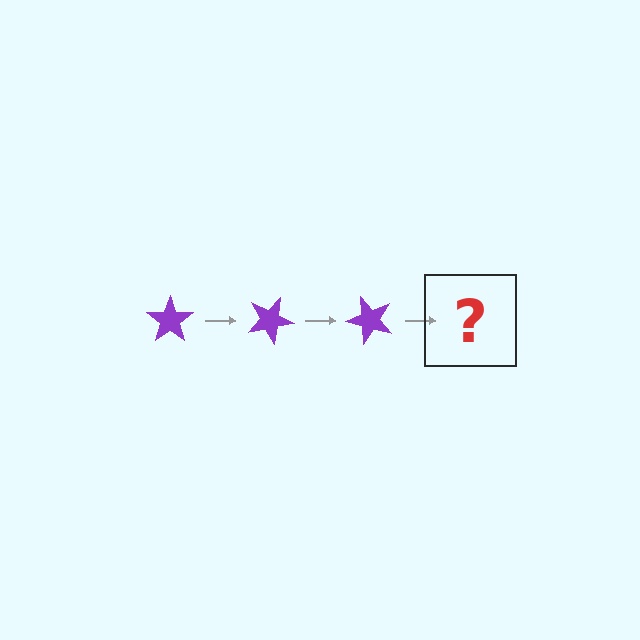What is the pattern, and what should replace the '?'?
The pattern is that the star rotates 25 degrees each step. The '?' should be a purple star rotated 75 degrees.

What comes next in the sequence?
The next element should be a purple star rotated 75 degrees.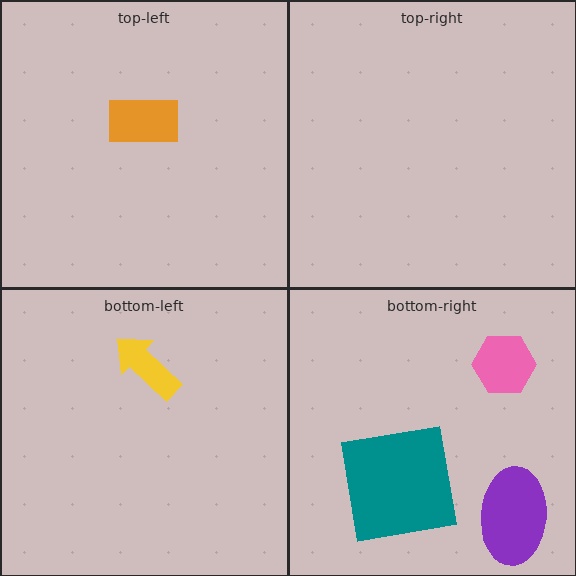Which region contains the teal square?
The bottom-right region.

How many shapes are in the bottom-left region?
1.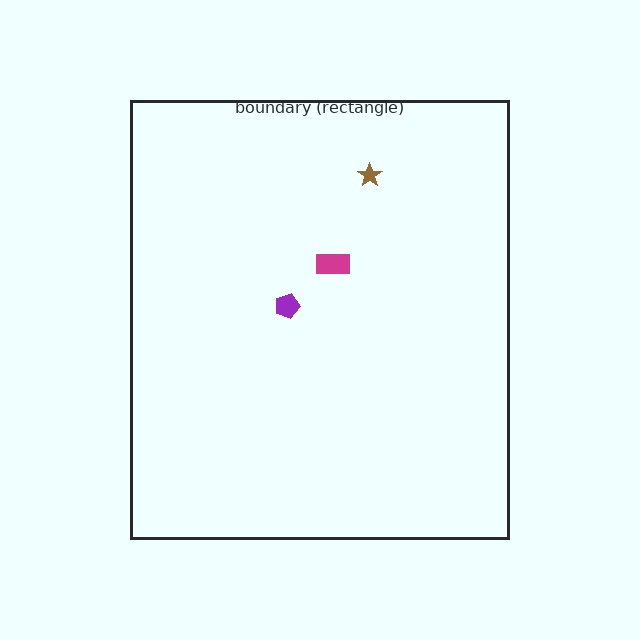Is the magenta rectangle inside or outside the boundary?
Inside.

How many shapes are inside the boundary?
3 inside, 0 outside.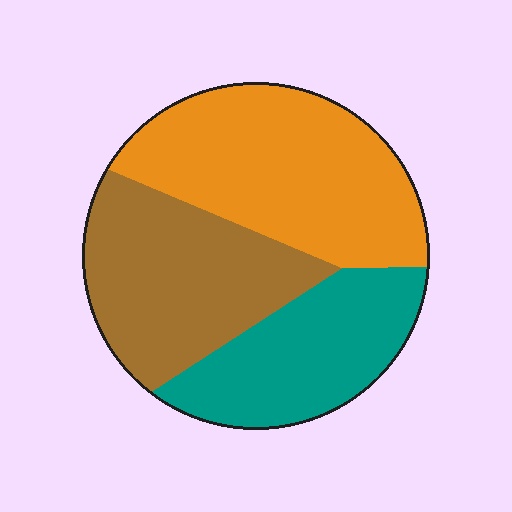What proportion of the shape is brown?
Brown covers 33% of the shape.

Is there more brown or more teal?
Brown.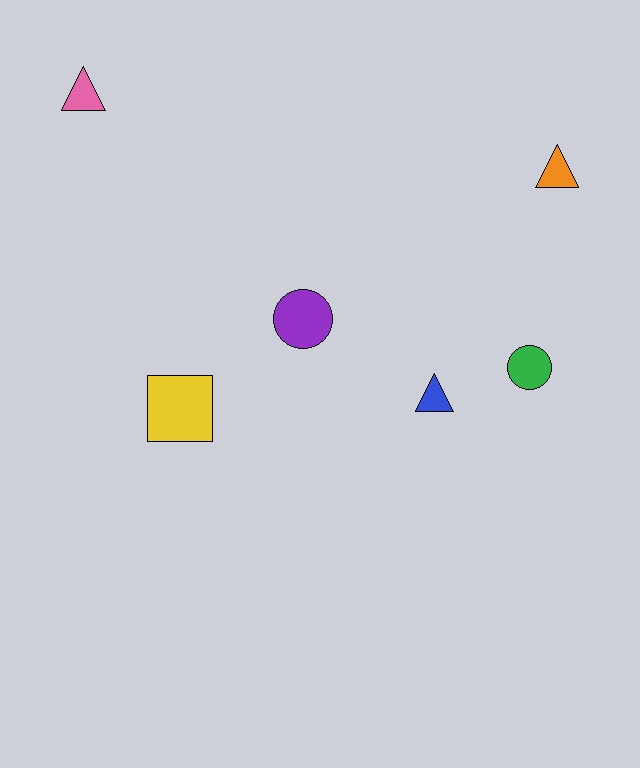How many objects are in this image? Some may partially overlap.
There are 6 objects.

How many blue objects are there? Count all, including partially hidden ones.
There is 1 blue object.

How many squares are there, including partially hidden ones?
There is 1 square.